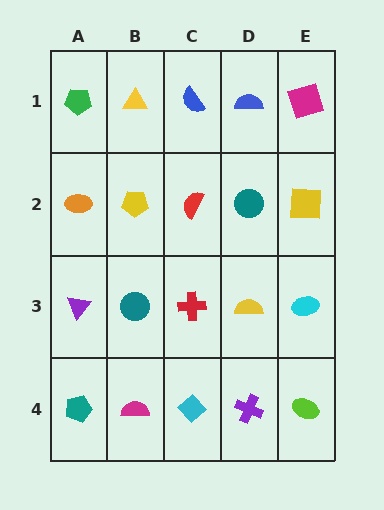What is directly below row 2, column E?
A cyan ellipse.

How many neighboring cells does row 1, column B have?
3.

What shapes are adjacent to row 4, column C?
A red cross (row 3, column C), a magenta semicircle (row 4, column B), a purple cross (row 4, column D).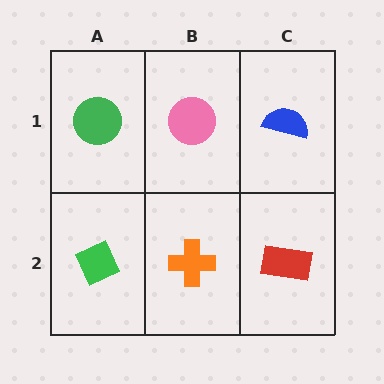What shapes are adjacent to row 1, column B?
An orange cross (row 2, column B), a green circle (row 1, column A), a blue semicircle (row 1, column C).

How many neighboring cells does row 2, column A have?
2.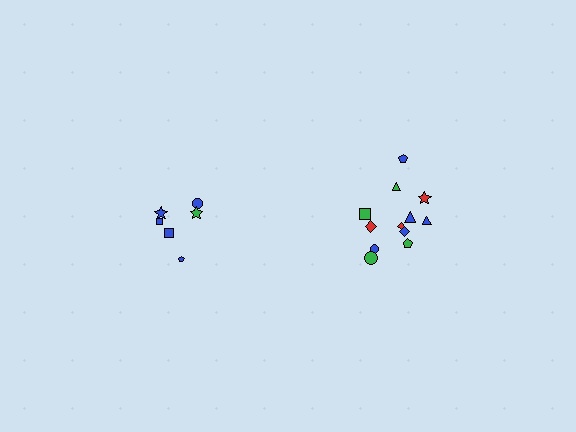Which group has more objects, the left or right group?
The right group.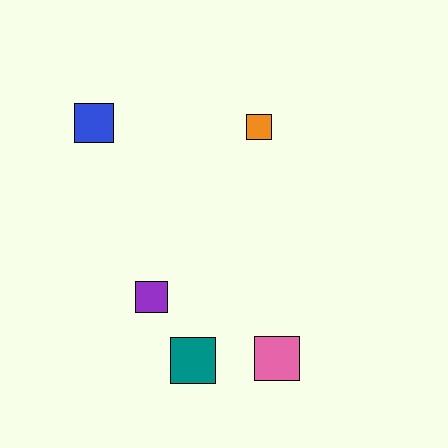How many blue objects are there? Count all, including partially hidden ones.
There is 1 blue object.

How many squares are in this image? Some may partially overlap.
There are 5 squares.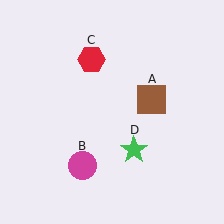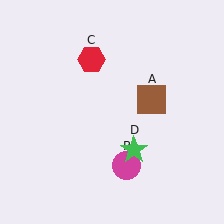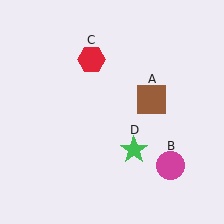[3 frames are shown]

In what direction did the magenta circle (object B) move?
The magenta circle (object B) moved right.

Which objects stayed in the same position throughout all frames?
Brown square (object A) and red hexagon (object C) and green star (object D) remained stationary.